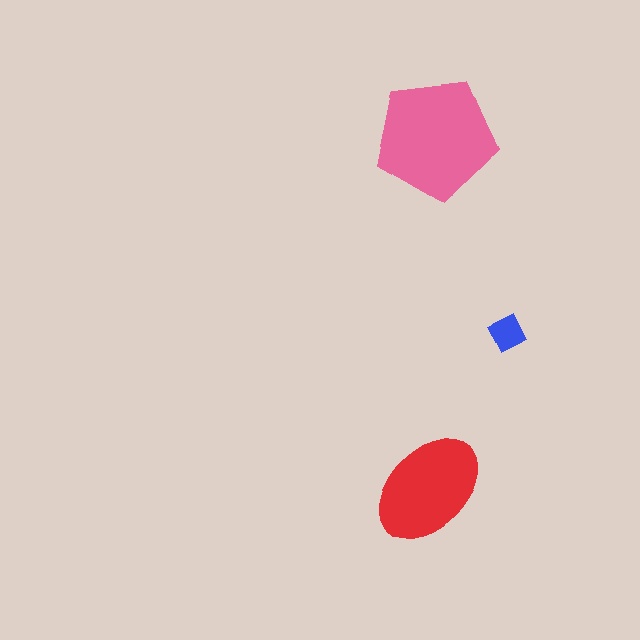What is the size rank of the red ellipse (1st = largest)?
2nd.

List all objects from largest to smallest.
The pink pentagon, the red ellipse, the blue square.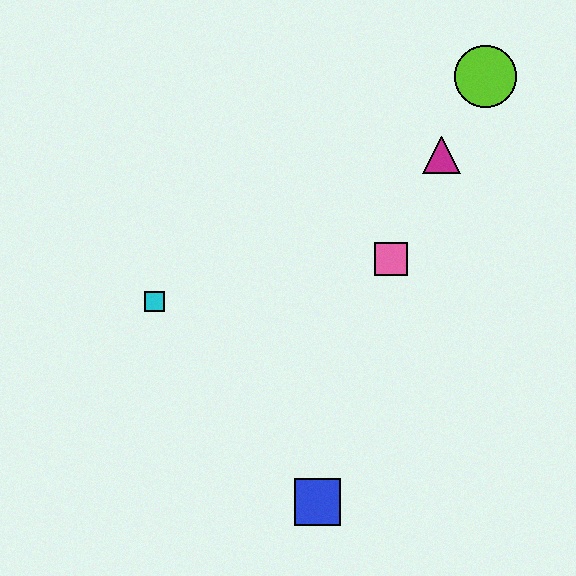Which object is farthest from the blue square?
The lime circle is farthest from the blue square.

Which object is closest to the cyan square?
The pink square is closest to the cyan square.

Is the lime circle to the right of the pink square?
Yes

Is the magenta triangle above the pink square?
Yes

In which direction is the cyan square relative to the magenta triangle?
The cyan square is to the left of the magenta triangle.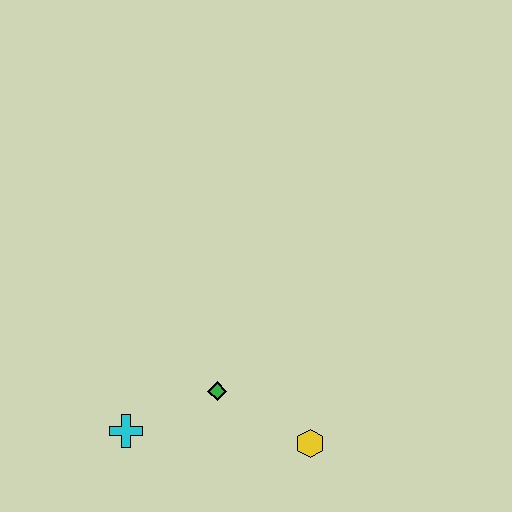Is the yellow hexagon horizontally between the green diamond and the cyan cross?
No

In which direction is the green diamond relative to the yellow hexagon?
The green diamond is to the left of the yellow hexagon.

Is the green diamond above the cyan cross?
Yes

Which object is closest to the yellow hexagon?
The green diamond is closest to the yellow hexagon.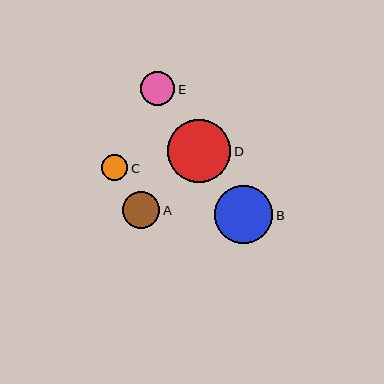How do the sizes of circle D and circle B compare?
Circle D and circle B are approximately the same size.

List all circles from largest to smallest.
From largest to smallest: D, B, A, E, C.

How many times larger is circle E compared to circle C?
Circle E is approximately 1.3 times the size of circle C.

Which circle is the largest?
Circle D is the largest with a size of approximately 63 pixels.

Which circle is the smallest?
Circle C is the smallest with a size of approximately 26 pixels.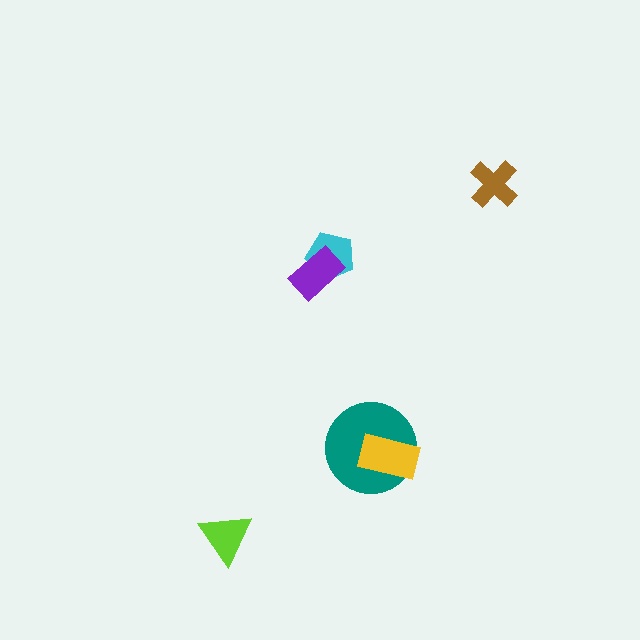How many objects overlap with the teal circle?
1 object overlaps with the teal circle.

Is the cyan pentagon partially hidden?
Yes, it is partially covered by another shape.